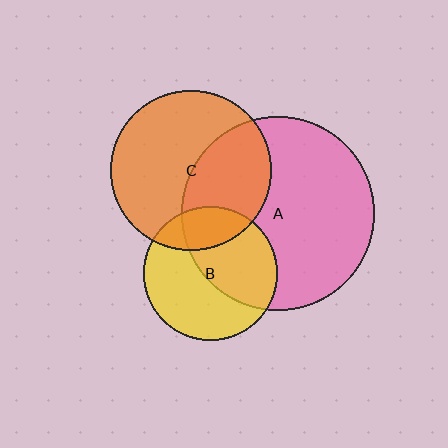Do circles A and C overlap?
Yes.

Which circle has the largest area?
Circle A (pink).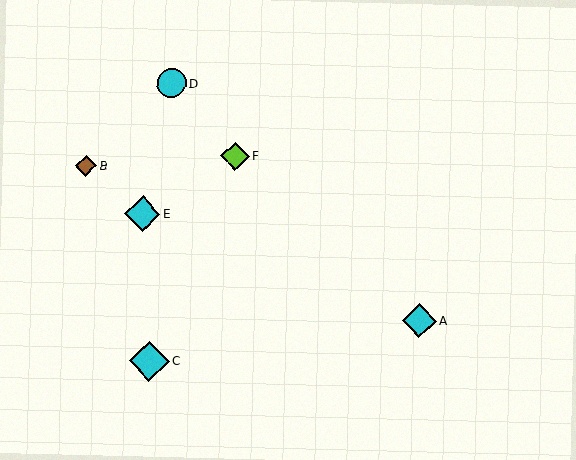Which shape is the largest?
The cyan diamond (labeled C) is the largest.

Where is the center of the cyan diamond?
The center of the cyan diamond is at (419, 321).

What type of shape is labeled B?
Shape B is a brown diamond.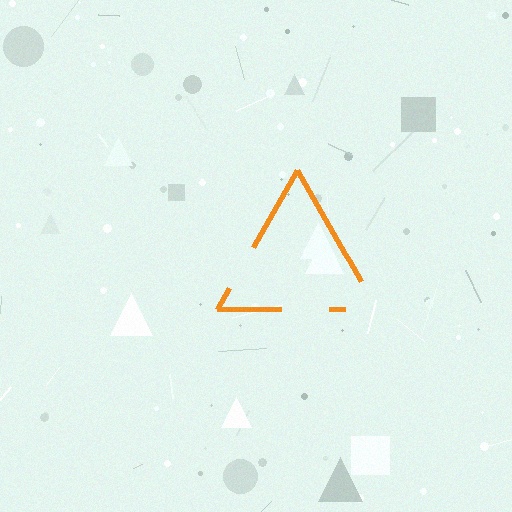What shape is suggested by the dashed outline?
The dashed outline suggests a triangle.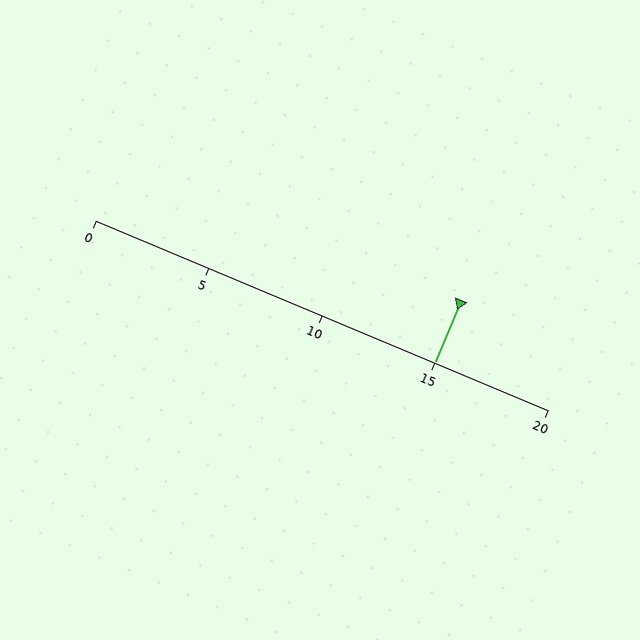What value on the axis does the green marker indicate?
The marker indicates approximately 15.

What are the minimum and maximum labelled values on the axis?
The axis runs from 0 to 20.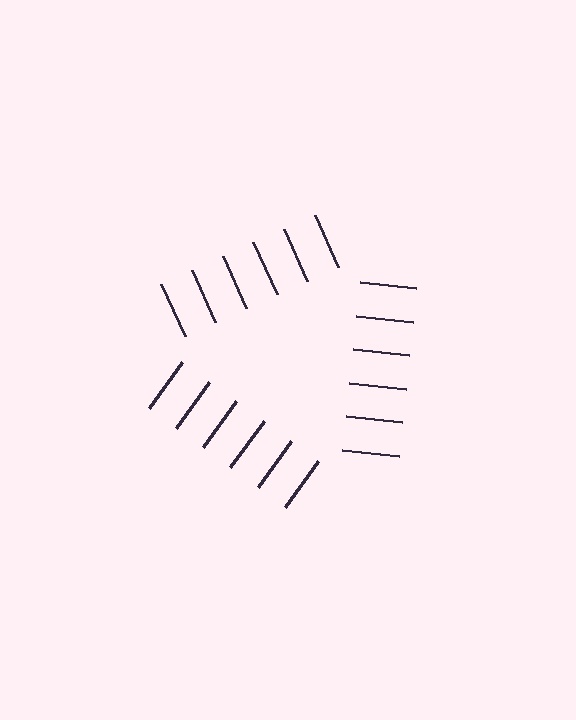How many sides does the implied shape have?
3 sides — the line-ends trace a triangle.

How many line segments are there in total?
18 — 6 along each of the 3 edges.